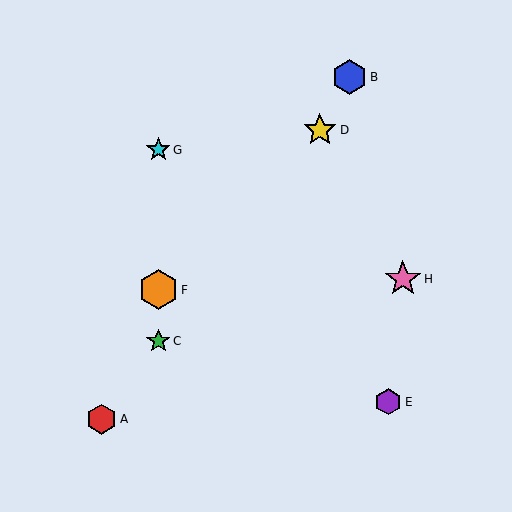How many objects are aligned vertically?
3 objects (C, F, G) are aligned vertically.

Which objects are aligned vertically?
Objects C, F, G are aligned vertically.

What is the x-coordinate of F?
Object F is at x≈158.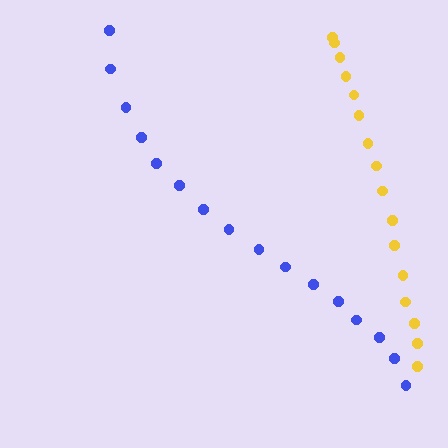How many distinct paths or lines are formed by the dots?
There are 2 distinct paths.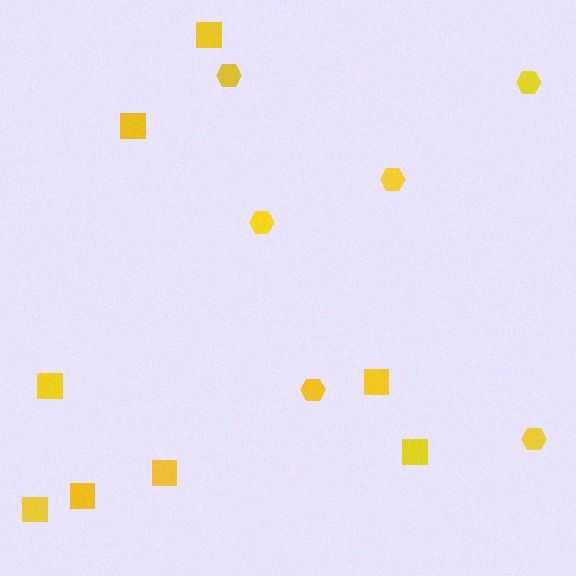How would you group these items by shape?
There are 2 groups: one group of squares (8) and one group of hexagons (6).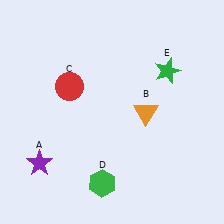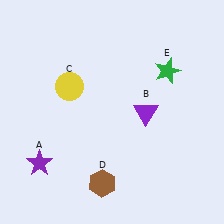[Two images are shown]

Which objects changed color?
B changed from orange to purple. C changed from red to yellow. D changed from green to brown.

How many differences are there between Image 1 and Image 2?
There are 3 differences between the two images.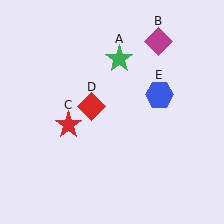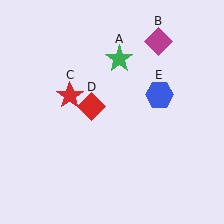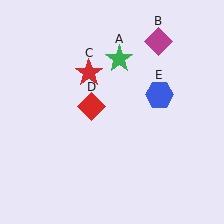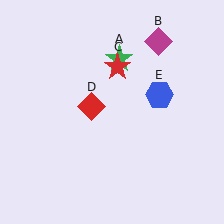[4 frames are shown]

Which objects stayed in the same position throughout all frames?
Green star (object A) and magenta diamond (object B) and red diamond (object D) and blue hexagon (object E) remained stationary.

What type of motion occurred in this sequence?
The red star (object C) rotated clockwise around the center of the scene.